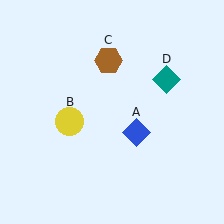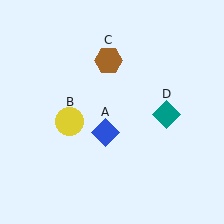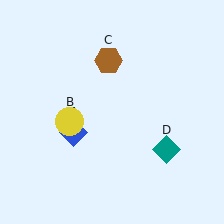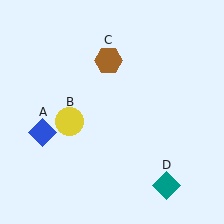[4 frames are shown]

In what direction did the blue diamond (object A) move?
The blue diamond (object A) moved left.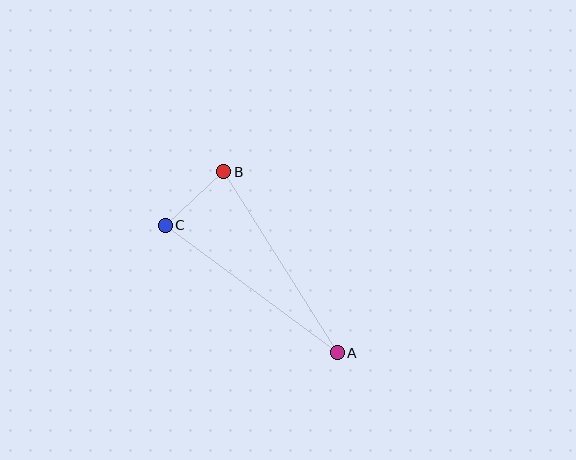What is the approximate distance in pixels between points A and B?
The distance between A and B is approximately 213 pixels.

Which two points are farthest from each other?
Points A and C are farthest from each other.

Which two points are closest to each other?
Points B and C are closest to each other.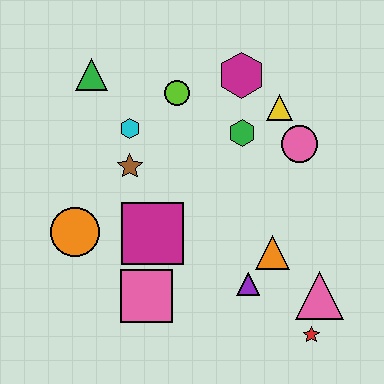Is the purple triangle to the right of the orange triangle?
No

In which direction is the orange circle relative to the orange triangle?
The orange circle is to the left of the orange triangle.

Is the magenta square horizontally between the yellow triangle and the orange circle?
Yes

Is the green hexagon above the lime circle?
No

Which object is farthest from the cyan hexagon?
The red star is farthest from the cyan hexagon.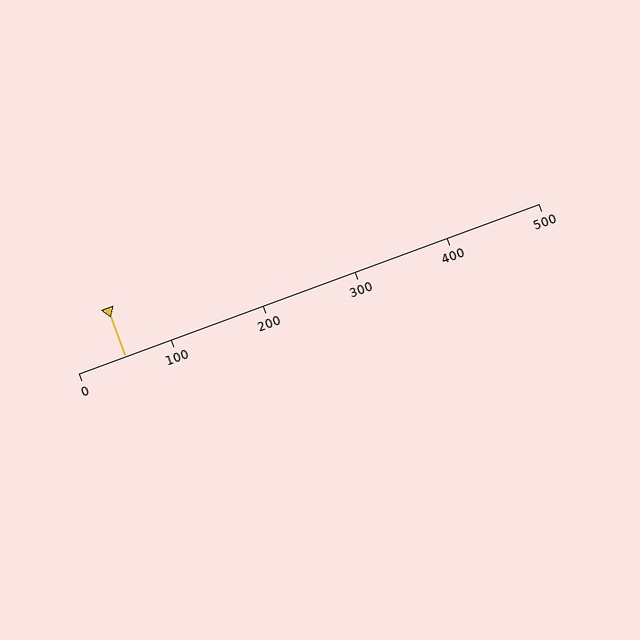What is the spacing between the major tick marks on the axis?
The major ticks are spaced 100 apart.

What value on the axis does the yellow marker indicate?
The marker indicates approximately 50.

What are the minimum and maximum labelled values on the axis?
The axis runs from 0 to 500.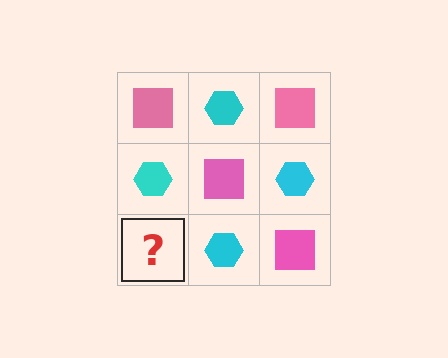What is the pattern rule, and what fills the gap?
The rule is that it alternates pink square and cyan hexagon in a checkerboard pattern. The gap should be filled with a pink square.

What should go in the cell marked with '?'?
The missing cell should contain a pink square.